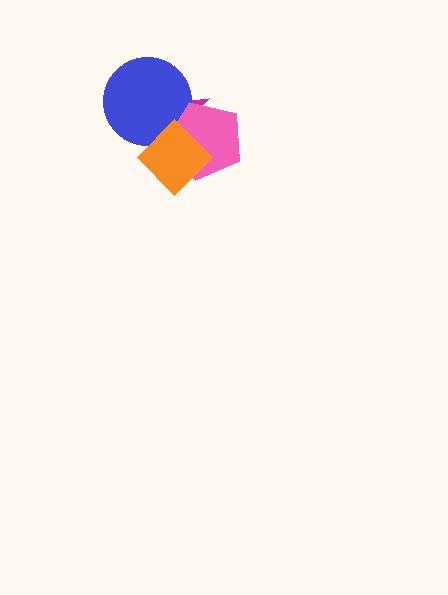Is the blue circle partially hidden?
Yes, it is partially covered by another shape.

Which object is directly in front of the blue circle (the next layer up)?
The pink pentagon is directly in front of the blue circle.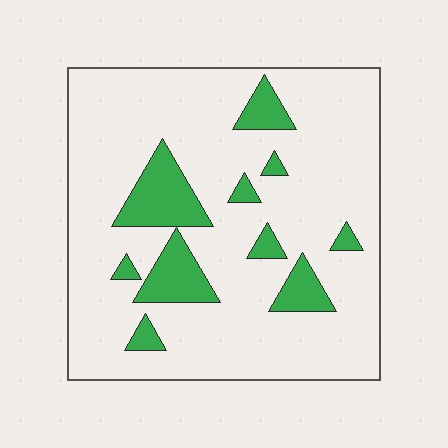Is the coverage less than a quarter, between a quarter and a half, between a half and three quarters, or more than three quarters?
Less than a quarter.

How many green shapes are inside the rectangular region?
10.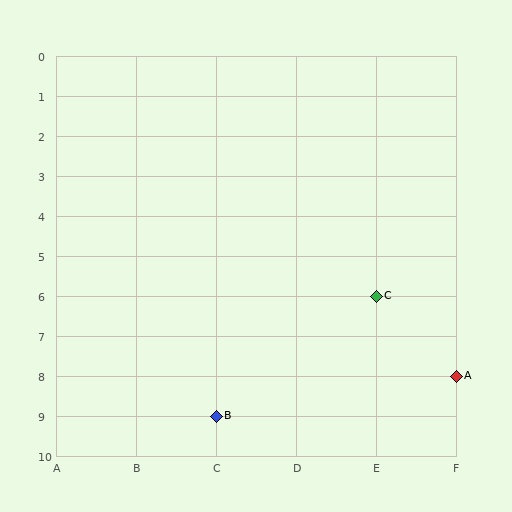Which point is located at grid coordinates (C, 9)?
Point B is at (C, 9).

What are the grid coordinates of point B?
Point B is at grid coordinates (C, 9).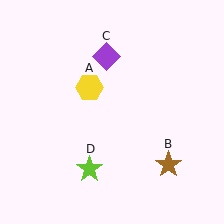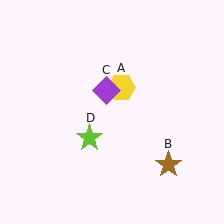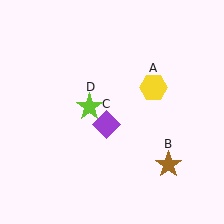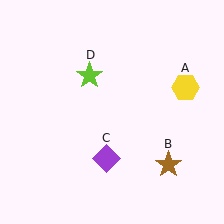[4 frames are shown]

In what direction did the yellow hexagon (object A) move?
The yellow hexagon (object A) moved right.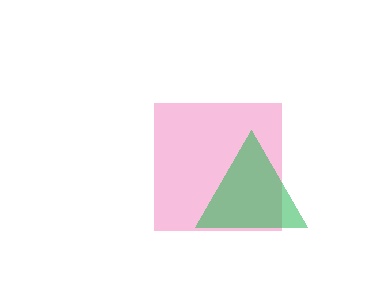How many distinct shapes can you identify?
There are 2 distinct shapes: a pink square, a green triangle.